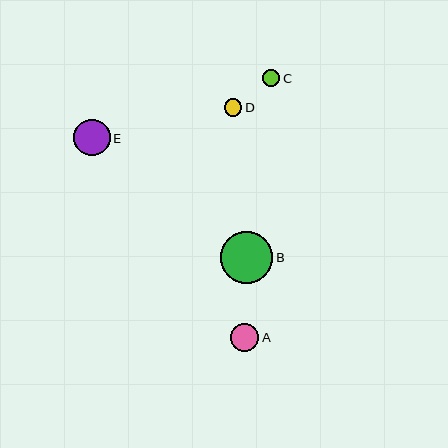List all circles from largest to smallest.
From largest to smallest: B, E, A, D, C.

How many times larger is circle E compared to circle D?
Circle E is approximately 2.0 times the size of circle D.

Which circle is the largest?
Circle B is the largest with a size of approximately 52 pixels.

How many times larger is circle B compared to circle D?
Circle B is approximately 2.9 times the size of circle D.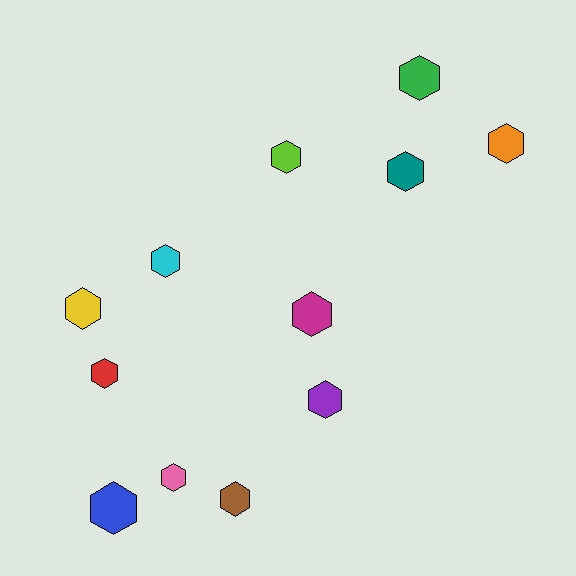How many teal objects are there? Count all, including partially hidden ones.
There is 1 teal object.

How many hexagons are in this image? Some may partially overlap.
There are 12 hexagons.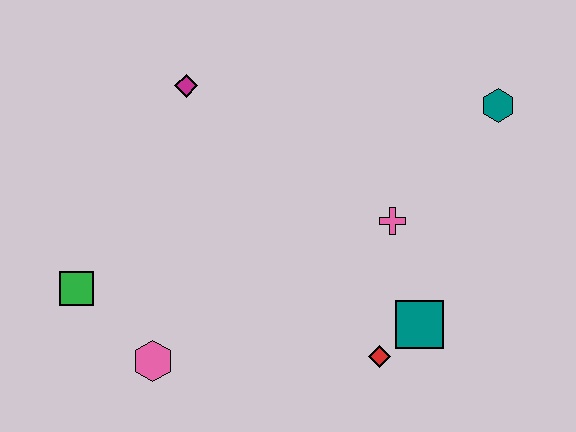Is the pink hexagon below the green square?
Yes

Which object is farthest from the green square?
The teal hexagon is farthest from the green square.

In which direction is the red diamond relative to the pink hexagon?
The red diamond is to the right of the pink hexagon.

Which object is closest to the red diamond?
The teal square is closest to the red diamond.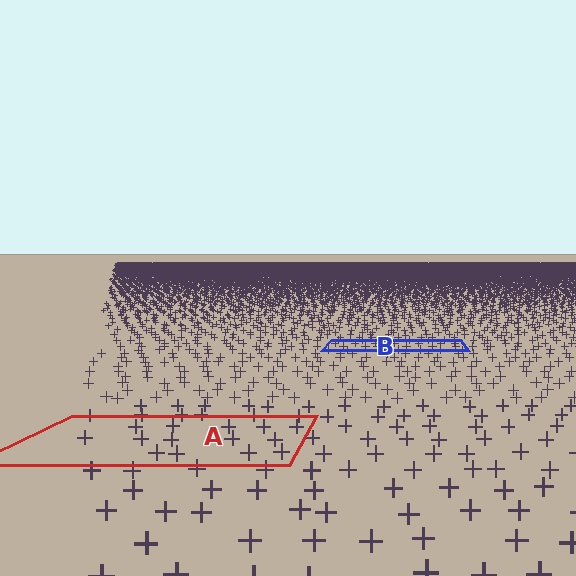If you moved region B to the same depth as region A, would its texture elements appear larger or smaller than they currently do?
They would appear larger. At a closer depth, the same texture elements are projected at a bigger on-screen size.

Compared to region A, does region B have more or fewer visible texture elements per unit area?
Region B has more texture elements per unit area — they are packed more densely because it is farther away.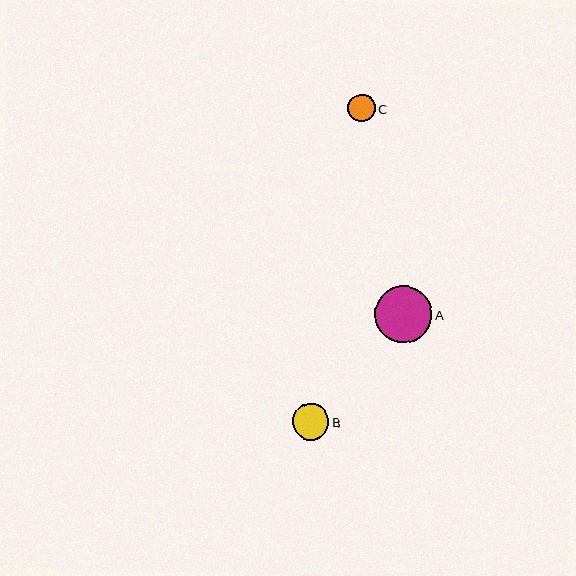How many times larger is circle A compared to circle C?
Circle A is approximately 2.1 times the size of circle C.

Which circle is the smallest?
Circle C is the smallest with a size of approximately 28 pixels.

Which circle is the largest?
Circle A is the largest with a size of approximately 57 pixels.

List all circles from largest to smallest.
From largest to smallest: A, B, C.